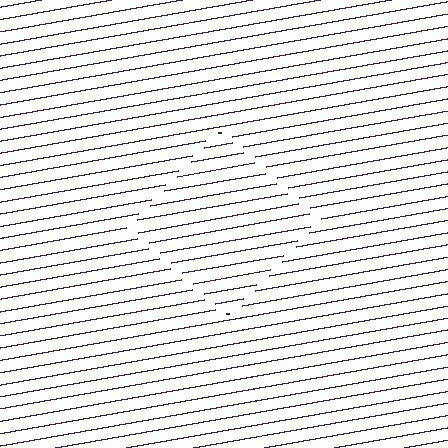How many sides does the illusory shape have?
4 sides — the line-ends trace a square.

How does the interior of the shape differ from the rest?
The interior of the shape contains the same grating, shifted by half a period — the contour is defined by the phase discontinuity where line-ends from the inner and outer gratings abut.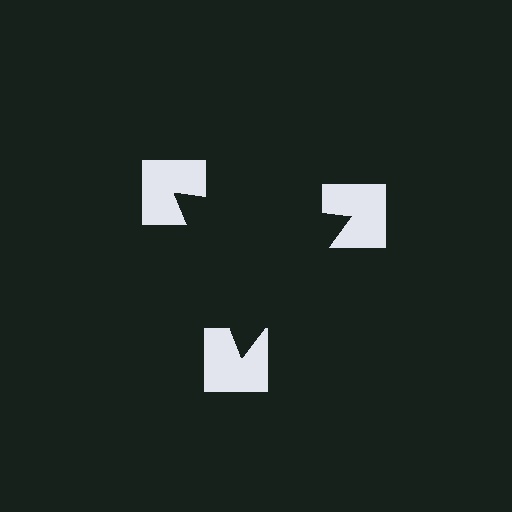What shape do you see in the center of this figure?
An illusory triangle — its edges are inferred from the aligned wedge cuts in the notched squares, not physically drawn.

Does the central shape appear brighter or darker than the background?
It typically appears slightly darker than the background, even though no actual brightness change is drawn.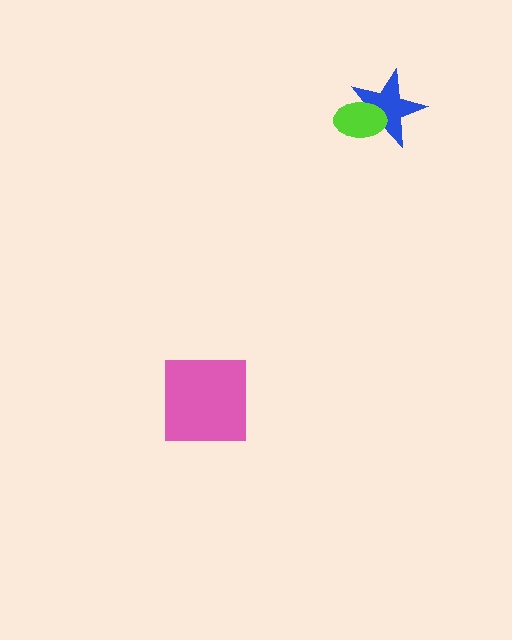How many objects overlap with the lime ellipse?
1 object overlaps with the lime ellipse.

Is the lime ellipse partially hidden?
No, no other shape covers it.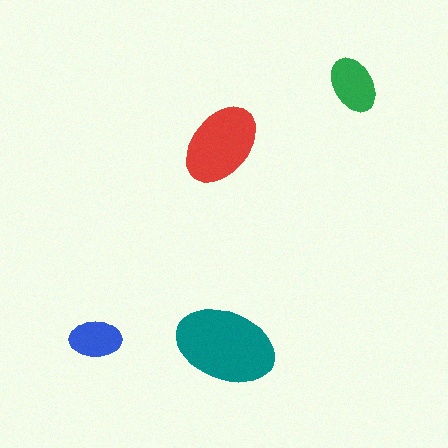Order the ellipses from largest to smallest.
the teal one, the red one, the green one, the blue one.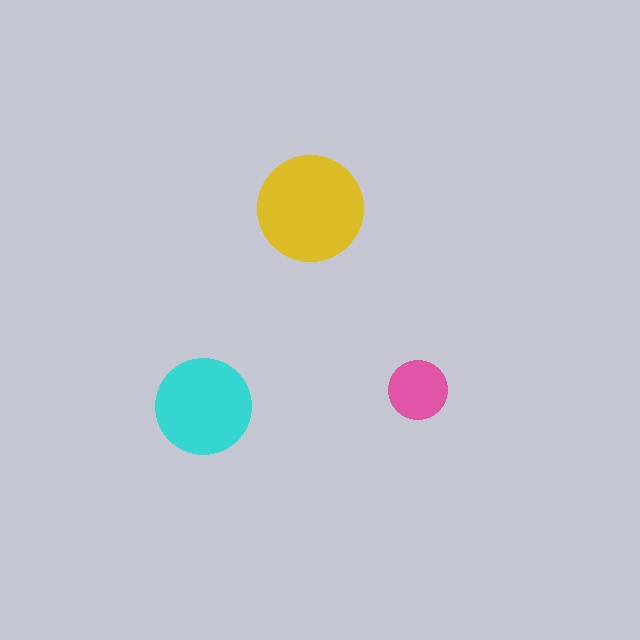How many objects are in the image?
There are 3 objects in the image.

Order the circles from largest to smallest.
the yellow one, the cyan one, the pink one.